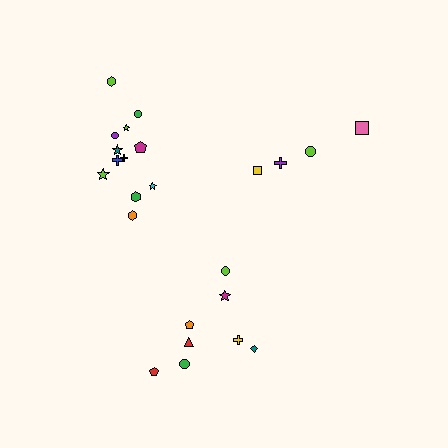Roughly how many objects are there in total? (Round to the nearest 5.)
Roughly 25 objects in total.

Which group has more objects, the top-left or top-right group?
The top-left group.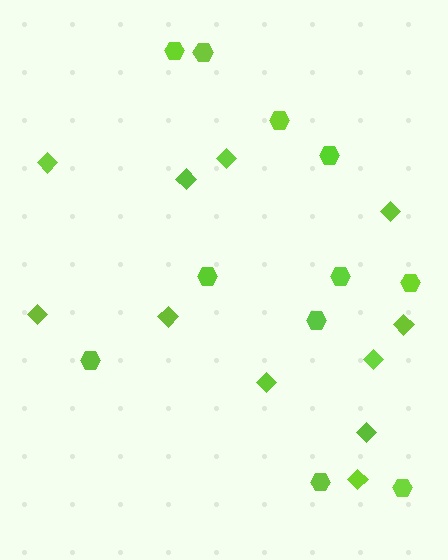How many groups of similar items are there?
There are 2 groups: one group of hexagons (11) and one group of diamonds (11).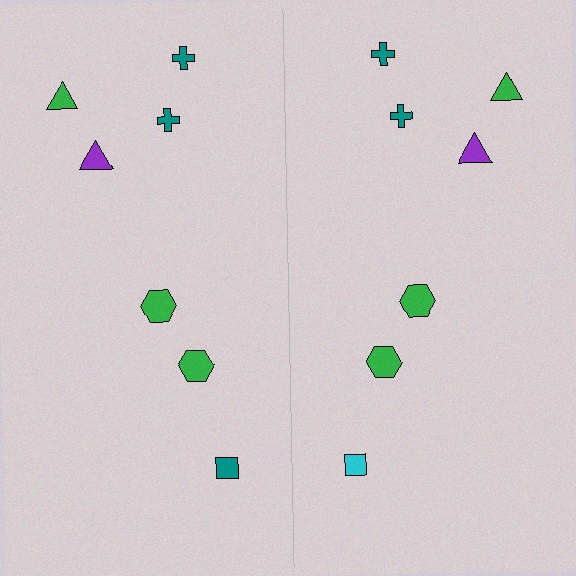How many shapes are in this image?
There are 14 shapes in this image.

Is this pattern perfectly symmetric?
No, the pattern is not perfectly symmetric. The cyan square on the right side breaks the symmetry — its mirror counterpart is teal.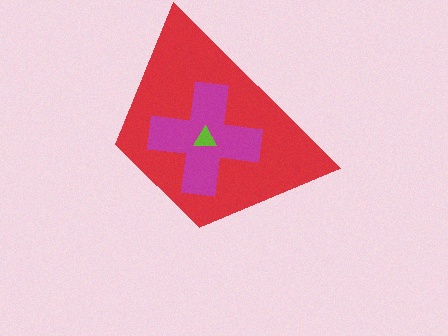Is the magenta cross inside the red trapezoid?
Yes.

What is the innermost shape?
The lime triangle.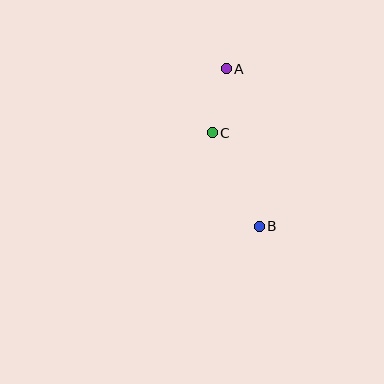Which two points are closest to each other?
Points A and C are closest to each other.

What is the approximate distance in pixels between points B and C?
The distance between B and C is approximately 105 pixels.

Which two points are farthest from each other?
Points A and B are farthest from each other.